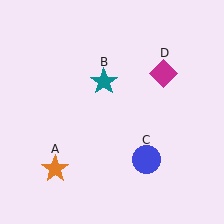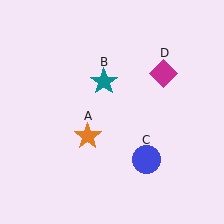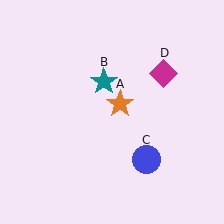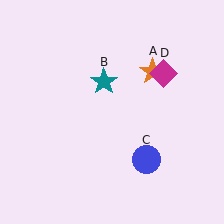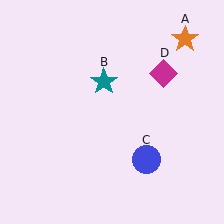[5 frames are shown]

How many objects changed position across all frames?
1 object changed position: orange star (object A).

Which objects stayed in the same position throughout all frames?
Teal star (object B) and blue circle (object C) and magenta diamond (object D) remained stationary.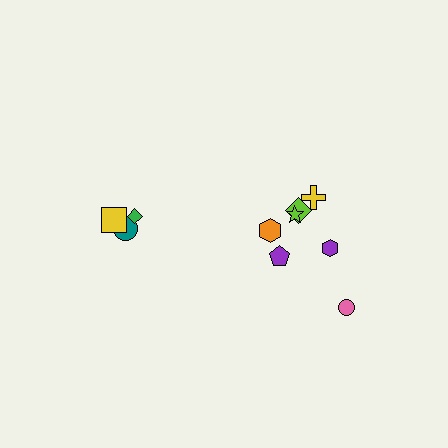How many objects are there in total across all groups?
There are 10 objects.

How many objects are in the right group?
There are 7 objects.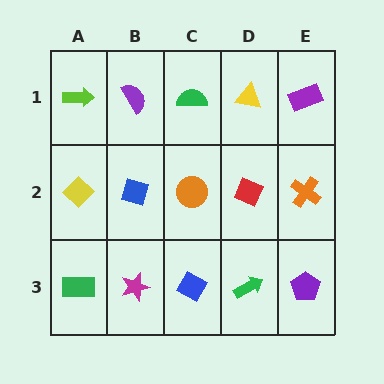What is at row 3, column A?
A green rectangle.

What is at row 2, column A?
A yellow diamond.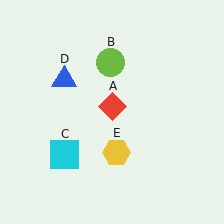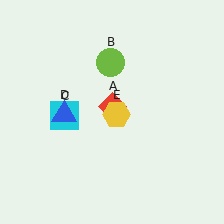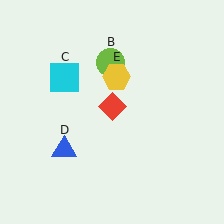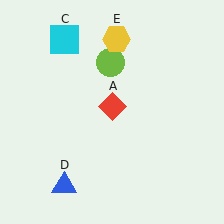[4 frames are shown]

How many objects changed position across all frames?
3 objects changed position: cyan square (object C), blue triangle (object D), yellow hexagon (object E).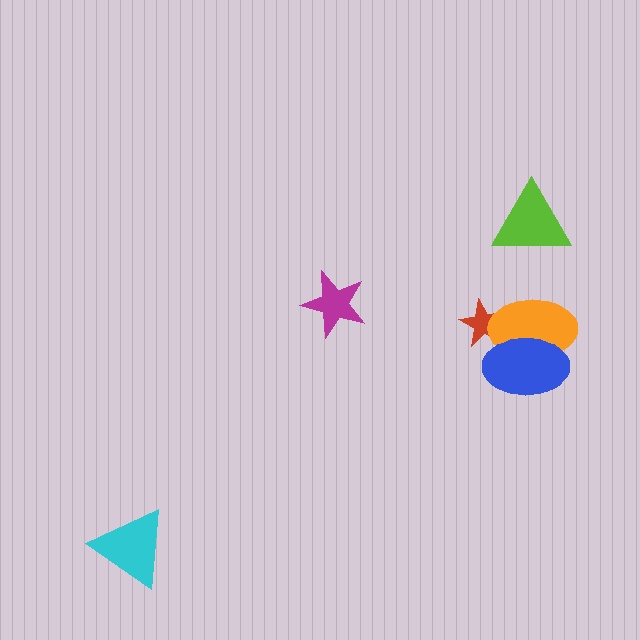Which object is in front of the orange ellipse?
The blue ellipse is in front of the orange ellipse.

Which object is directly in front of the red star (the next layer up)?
The orange ellipse is directly in front of the red star.